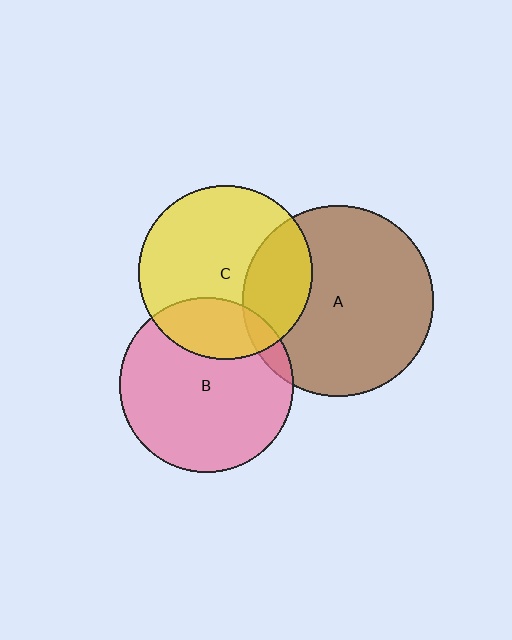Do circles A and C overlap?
Yes.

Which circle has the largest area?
Circle A (brown).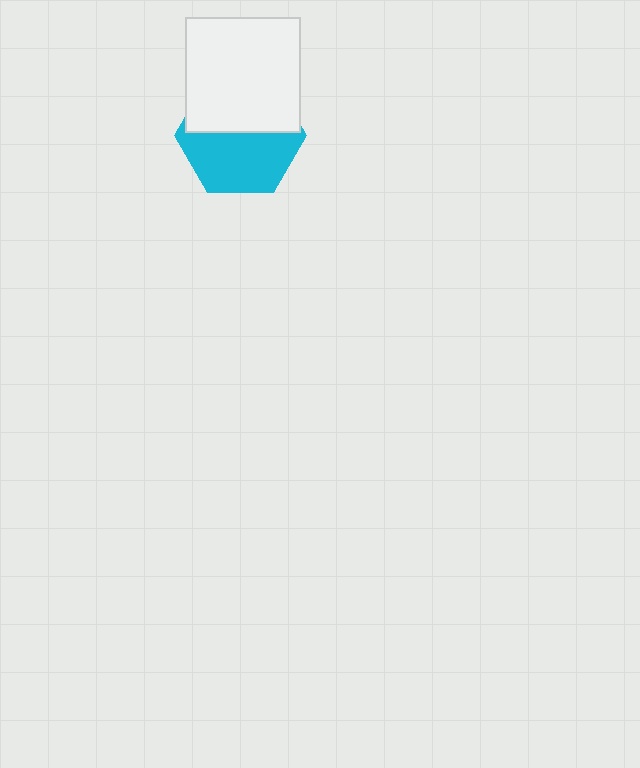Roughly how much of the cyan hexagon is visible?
About half of it is visible (roughly 53%).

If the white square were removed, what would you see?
You would see the complete cyan hexagon.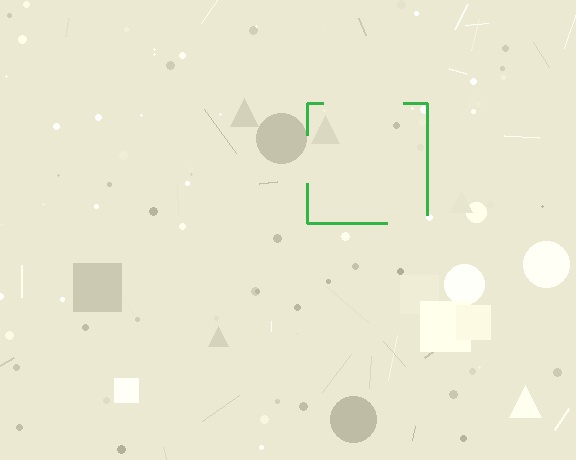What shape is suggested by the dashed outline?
The dashed outline suggests a square.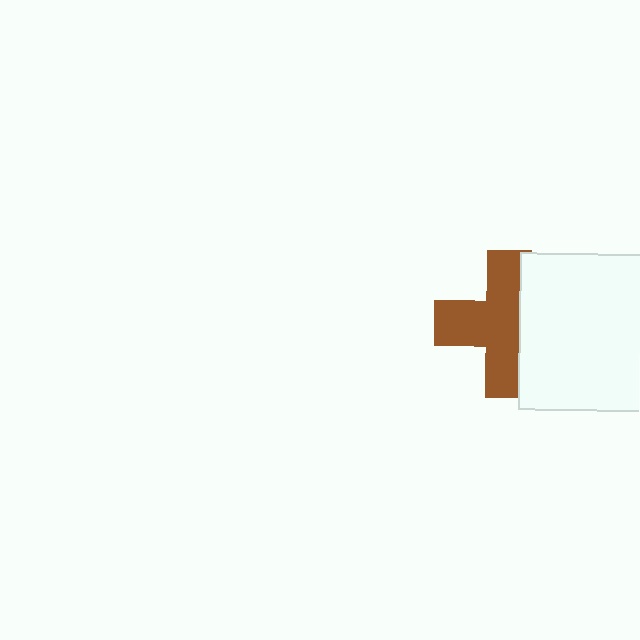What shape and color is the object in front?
The object in front is a white square.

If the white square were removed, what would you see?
You would see the complete brown cross.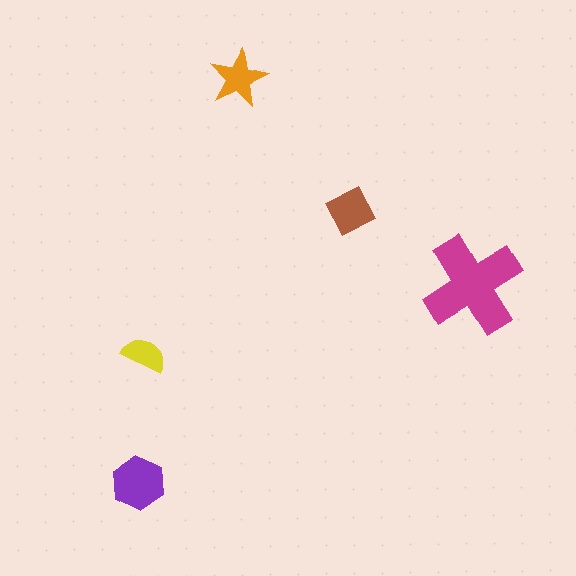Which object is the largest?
The magenta cross.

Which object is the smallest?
The yellow semicircle.